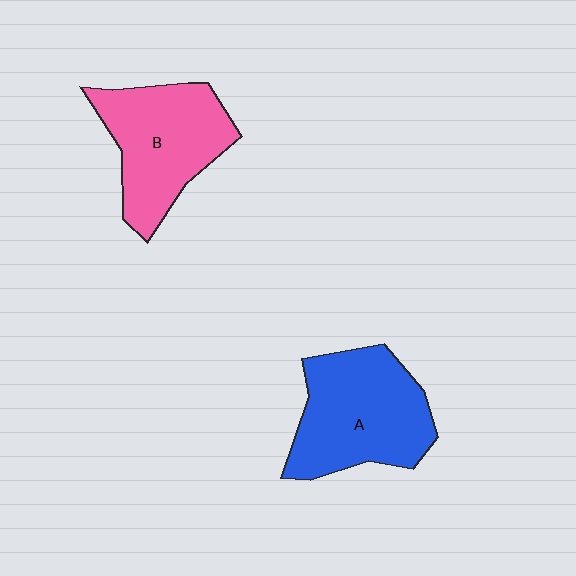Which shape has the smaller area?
Shape B (pink).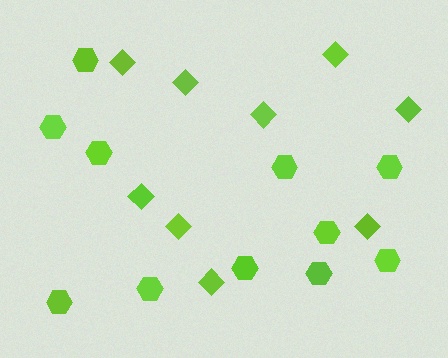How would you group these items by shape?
There are 2 groups: one group of diamonds (9) and one group of hexagons (11).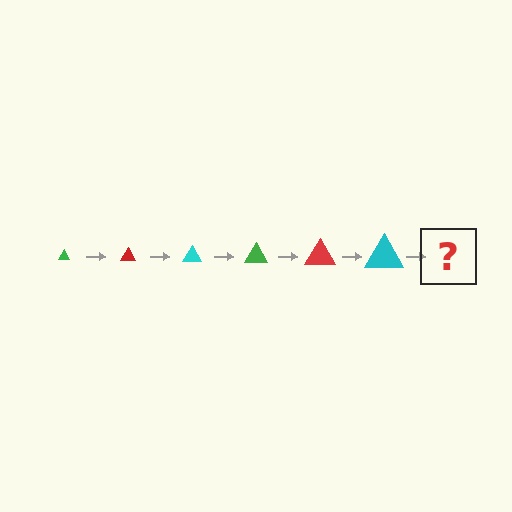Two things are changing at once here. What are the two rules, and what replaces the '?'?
The two rules are that the triangle grows larger each step and the color cycles through green, red, and cyan. The '?' should be a green triangle, larger than the previous one.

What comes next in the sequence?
The next element should be a green triangle, larger than the previous one.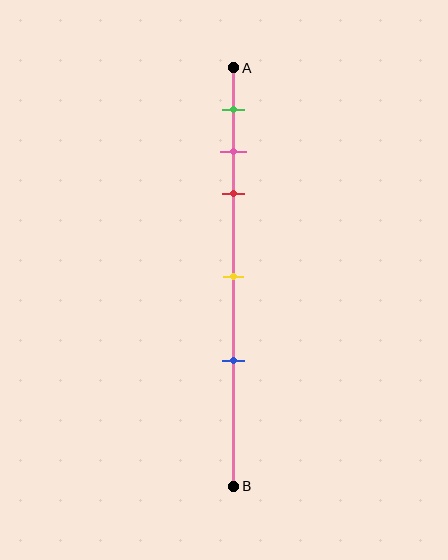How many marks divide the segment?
There are 5 marks dividing the segment.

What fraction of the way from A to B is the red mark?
The red mark is approximately 30% (0.3) of the way from A to B.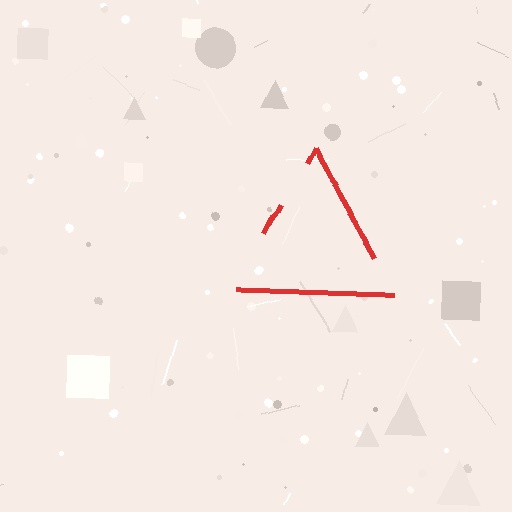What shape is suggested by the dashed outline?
The dashed outline suggests a triangle.